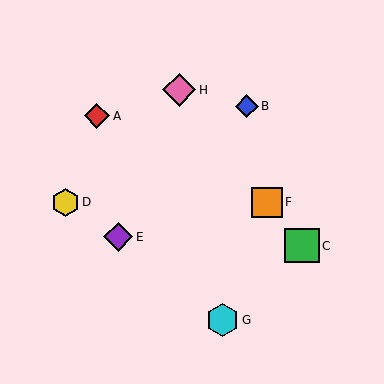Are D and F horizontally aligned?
Yes, both are at y≈202.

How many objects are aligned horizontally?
2 objects (D, F) are aligned horizontally.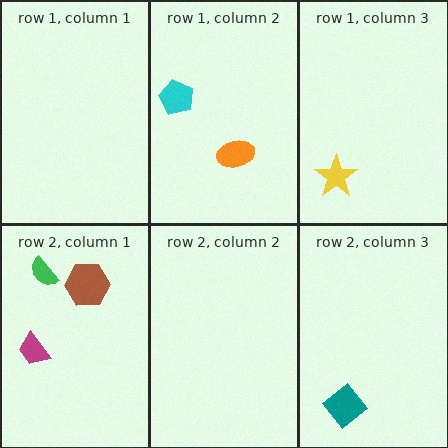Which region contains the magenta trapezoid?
The row 2, column 1 region.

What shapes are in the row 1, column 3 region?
The yellow star.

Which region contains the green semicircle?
The row 2, column 1 region.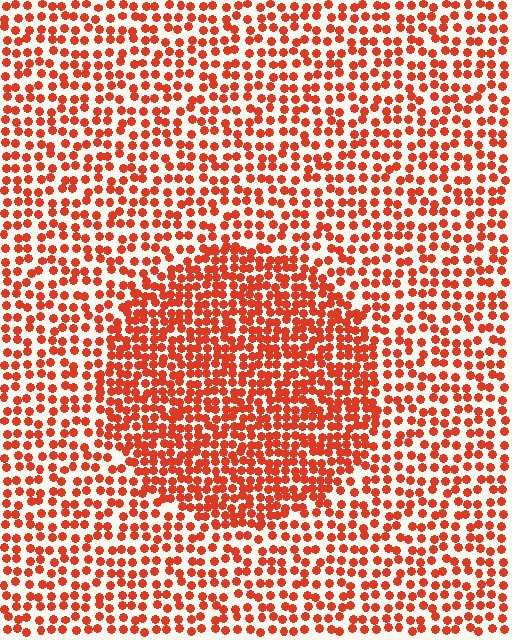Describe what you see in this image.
The image contains small red elements arranged at two different densities. A circle-shaped region is visible where the elements are more densely packed than the surrounding area.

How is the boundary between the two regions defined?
The boundary is defined by a change in element density (approximately 1.7x ratio). All elements are the same color, size, and shape.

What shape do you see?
I see a circle.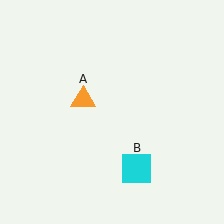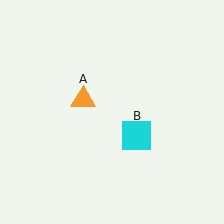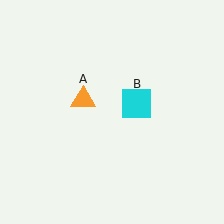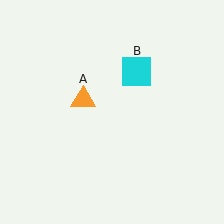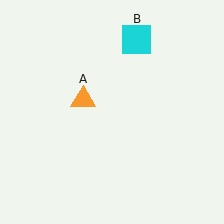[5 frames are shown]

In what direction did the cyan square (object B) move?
The cyan square (object B) moved up.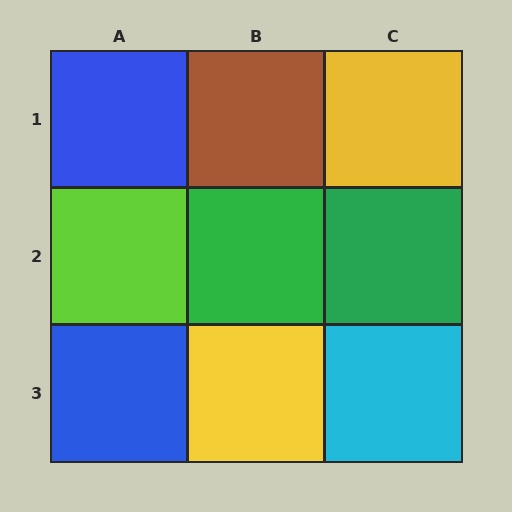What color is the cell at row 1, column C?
Yellow.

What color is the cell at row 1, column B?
Brown.